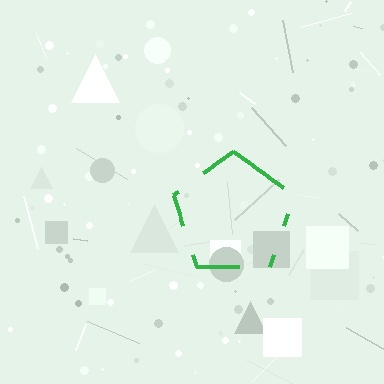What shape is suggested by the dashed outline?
The dashed outline suggests a pentagon.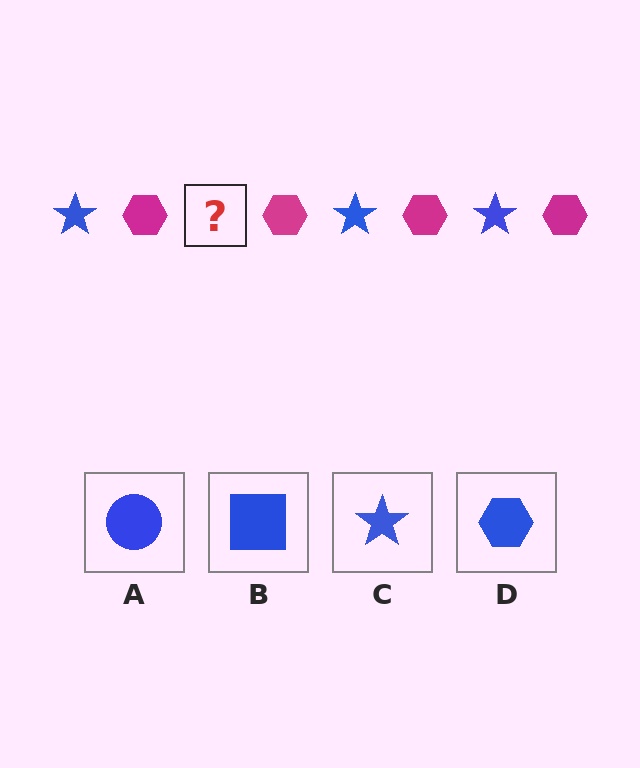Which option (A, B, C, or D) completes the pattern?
C.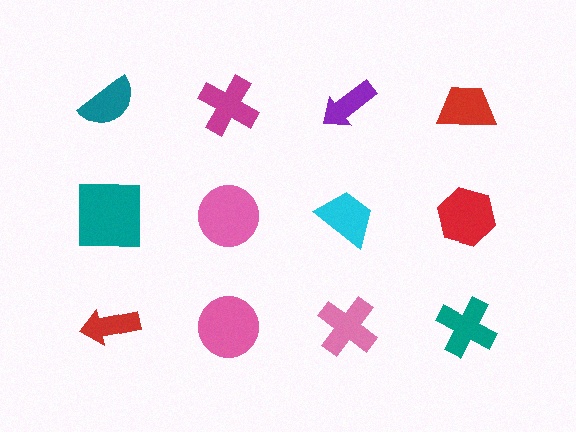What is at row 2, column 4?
A red hexagon.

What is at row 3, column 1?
A red arrow.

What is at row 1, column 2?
A magenta cross.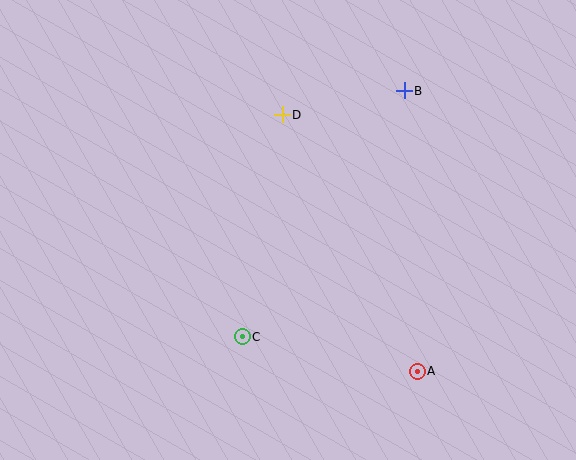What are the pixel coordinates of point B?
Point B is at (404, 91).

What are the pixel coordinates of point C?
Point C is at (242, 337).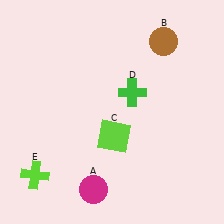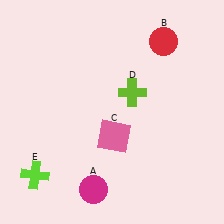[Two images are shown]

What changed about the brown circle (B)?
In Image 1, B is brown. In Image 2, it changed to red.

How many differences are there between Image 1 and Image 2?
There are 3 differences between the two images.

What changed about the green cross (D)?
In Image 1, D is green. In Image 2, it changed to lime.